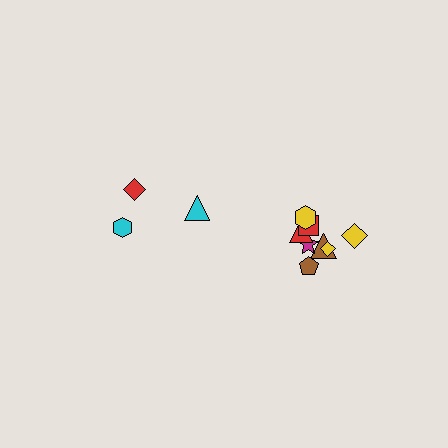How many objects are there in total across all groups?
There are 11 objects.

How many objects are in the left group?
There are 3 objects.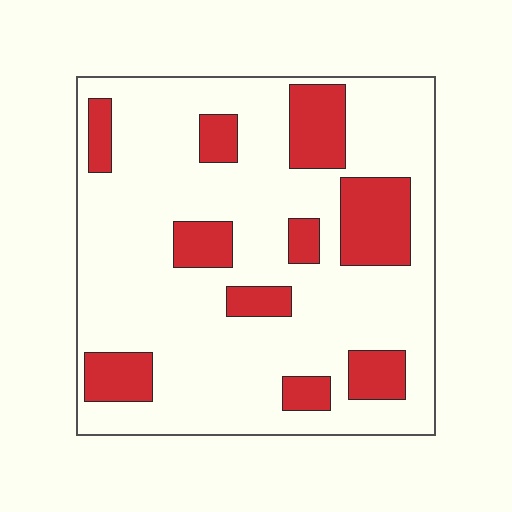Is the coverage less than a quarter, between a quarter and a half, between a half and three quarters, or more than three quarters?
Less than a quarter.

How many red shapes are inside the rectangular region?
10.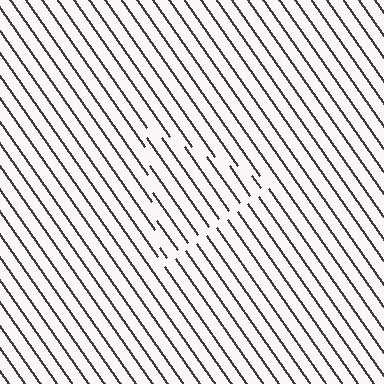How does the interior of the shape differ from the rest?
The interior of the shape contains the same grating, shifted by half a period — the contour is defined by the phase discontinuity where line-ends from the inner and outer gratings abut.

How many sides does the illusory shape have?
3 sides — the line-ends trace a triangle.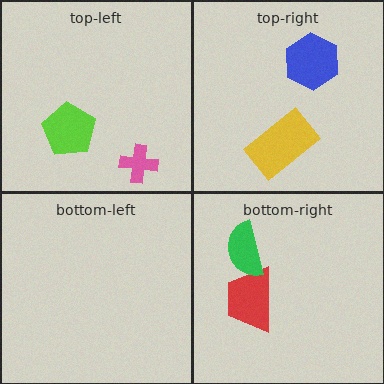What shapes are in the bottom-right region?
The red trapezoid, the green semicircle.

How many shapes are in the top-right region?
2.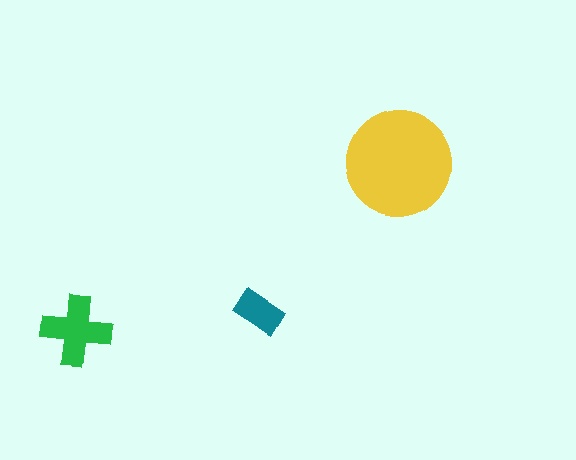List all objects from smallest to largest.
The teal rectangle, the green cross, the yellow circle.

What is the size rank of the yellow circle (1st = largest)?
1st.